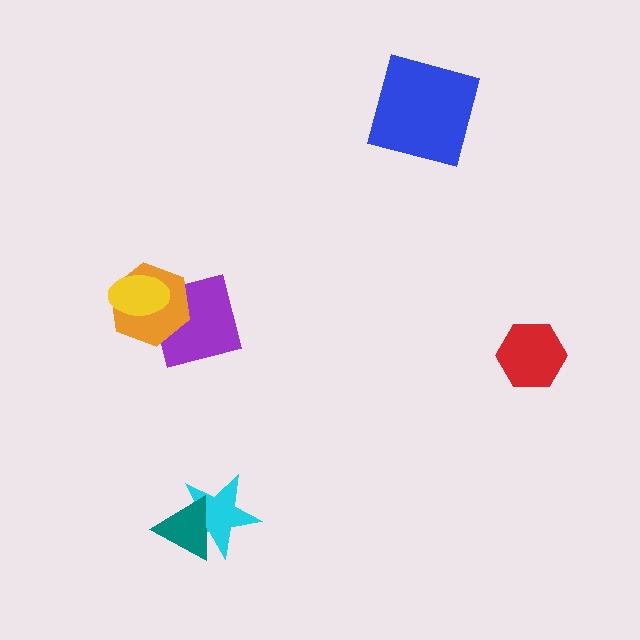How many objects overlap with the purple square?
2 objects overlap with the purple square.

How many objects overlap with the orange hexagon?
2 objects overlap with the orange hexagon.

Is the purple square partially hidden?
Yes, it is partially covered by another shape.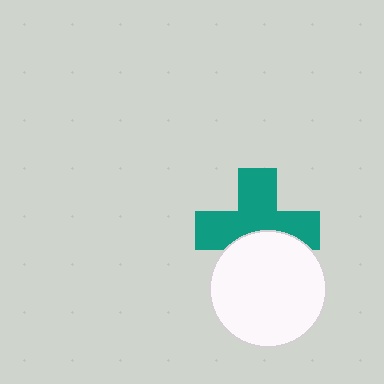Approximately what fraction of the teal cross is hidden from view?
Roughly 36% of the teal cross is hidden behind the white circle.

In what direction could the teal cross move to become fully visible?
The teal cross could move up. That would shift it out from behind the white circle entirely.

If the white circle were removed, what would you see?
You would see the complete teal cross.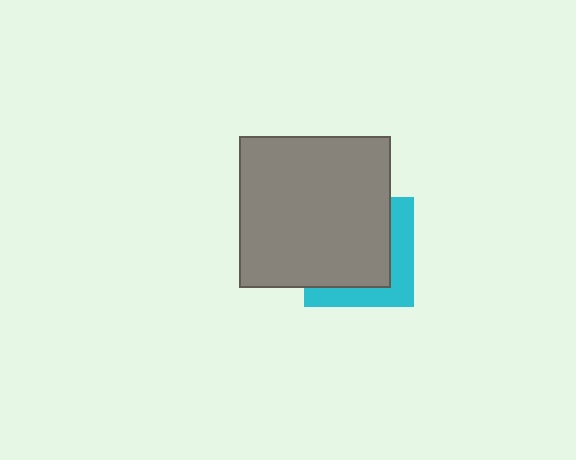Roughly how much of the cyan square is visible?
A small part of it is visible (roughly 35%).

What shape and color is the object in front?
The object in front is a gray square.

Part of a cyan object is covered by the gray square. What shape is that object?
It is a square.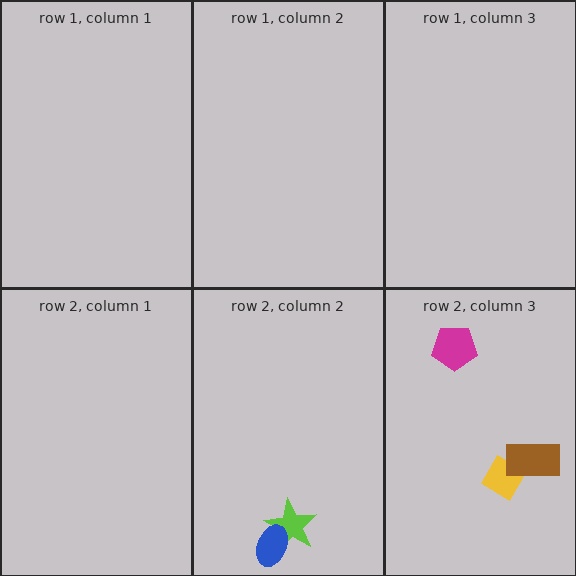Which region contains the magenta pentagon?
The row 2, column 3 region.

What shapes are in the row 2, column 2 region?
The lime star, the blue ellipse.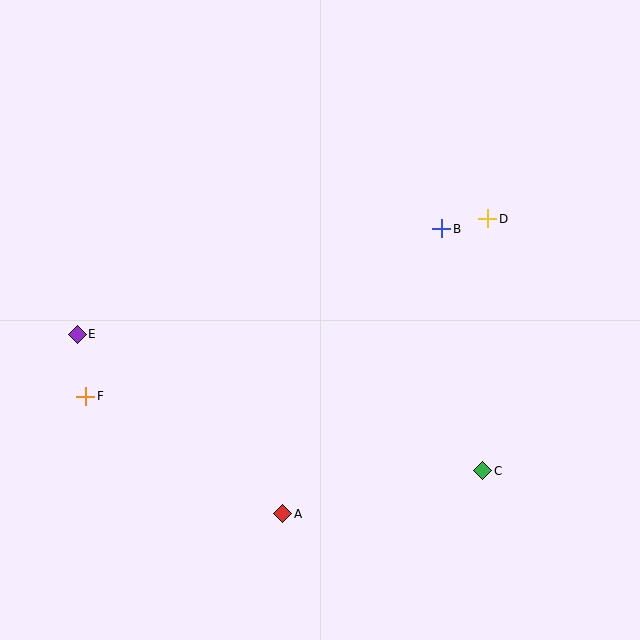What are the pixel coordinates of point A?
Point A is at (283, 514).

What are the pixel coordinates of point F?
Point F is at (86, 396).